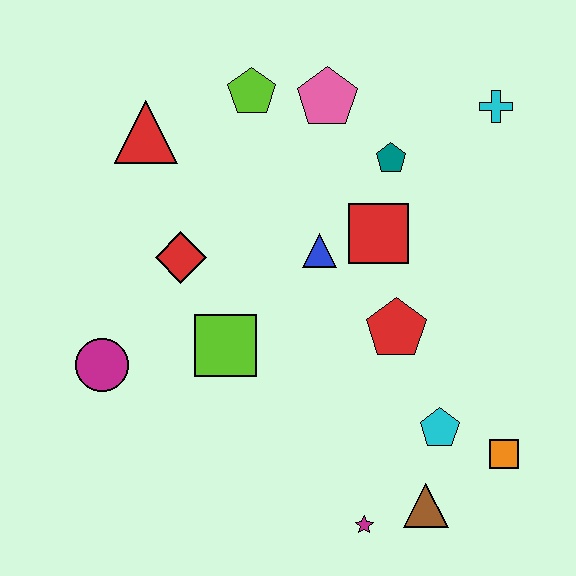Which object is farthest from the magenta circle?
The cyan cross is farthest from the magenta circle.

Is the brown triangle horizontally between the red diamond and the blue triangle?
No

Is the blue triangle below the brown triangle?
No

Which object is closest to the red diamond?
The lime square is closest to the red diamond.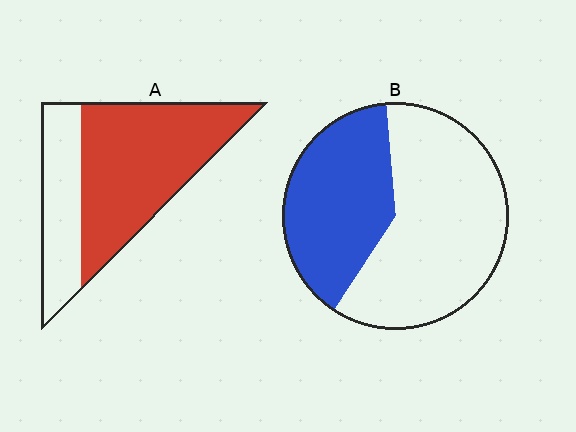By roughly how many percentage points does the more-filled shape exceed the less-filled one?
By roughly 30 percentage points (A over B).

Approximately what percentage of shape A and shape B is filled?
A is approximately 70% and B is approximately 40%.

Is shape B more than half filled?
No.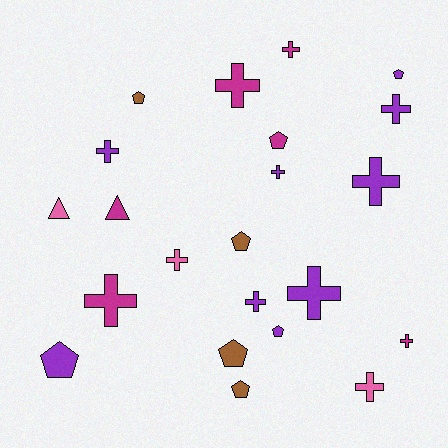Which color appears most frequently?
Purple, with 9 objects.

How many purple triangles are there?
There are no purple triangles.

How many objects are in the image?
There are 22 objects.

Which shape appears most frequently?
Cross, with 12 objects.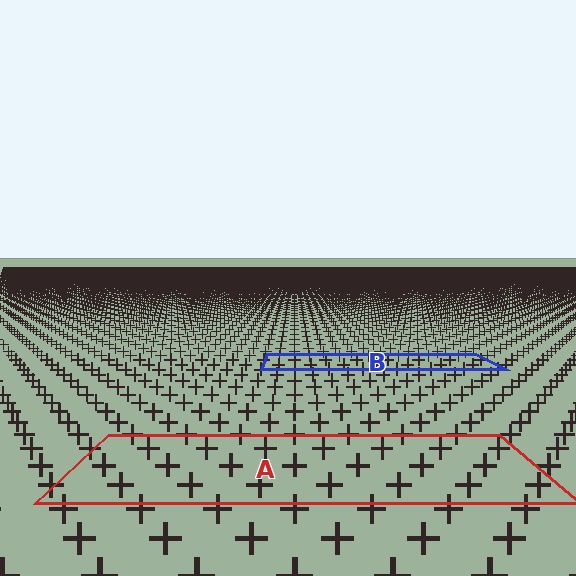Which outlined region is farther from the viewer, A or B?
Region B is farther from the viewer — the texture elements inside it appear smaller and more densely packed.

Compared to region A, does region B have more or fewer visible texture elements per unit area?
Region B has more texture elements per unit area — they are packed more densely because it is farther away.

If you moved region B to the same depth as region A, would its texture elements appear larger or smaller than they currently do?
They would appear larger. At a closer depth, the same texture elements are projected at a bigger on-screen size.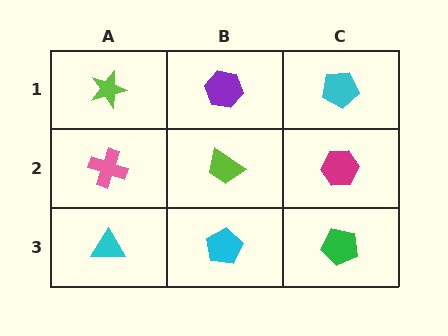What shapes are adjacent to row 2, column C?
A cyan pentagon (row 1, column C), a green pentagon (row 3, column C), a lime trapezoid (row 2, column B).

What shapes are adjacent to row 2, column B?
A purple hexagon (row 1, column B), a cyan pentagon (row 3, column B), a pink cross (row 2, column A), a magenta hexagon (row 2, column C).